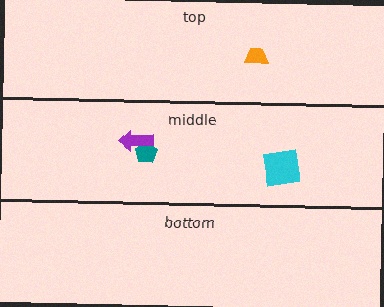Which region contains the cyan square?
The middle region.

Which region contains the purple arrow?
The middle region.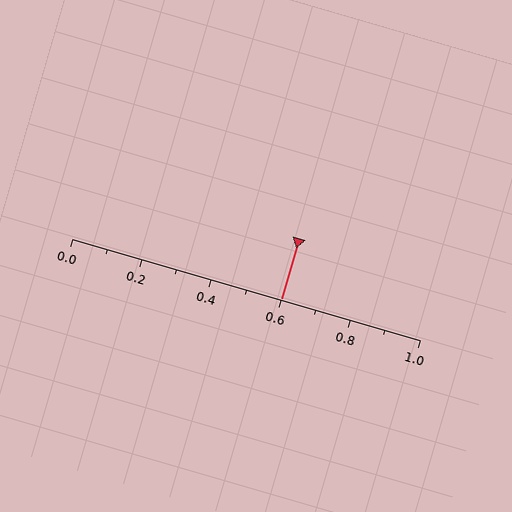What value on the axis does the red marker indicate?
The marker indicates approximately 0.6.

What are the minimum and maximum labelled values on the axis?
The axis runs from 0.0 to 1.0.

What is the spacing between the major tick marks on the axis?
The major ticks are spaced 0.2 apart.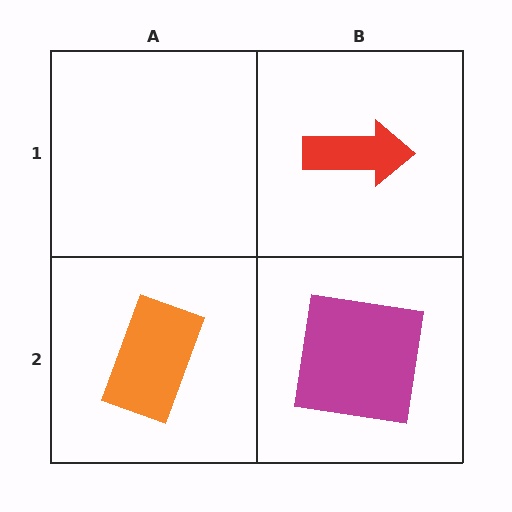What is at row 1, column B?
A red arrow.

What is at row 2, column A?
An orange rectangle.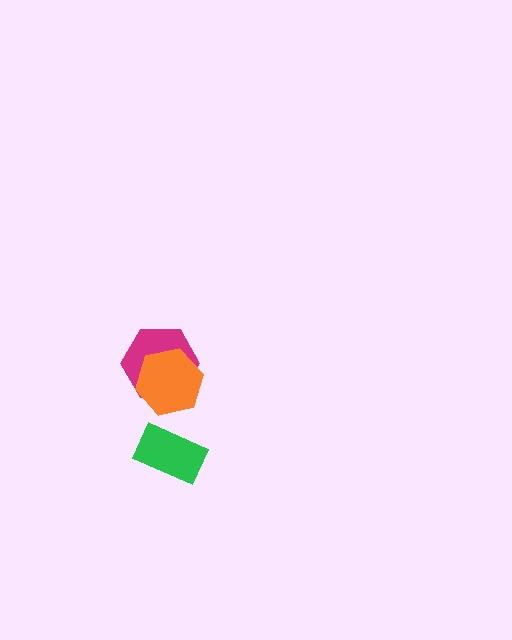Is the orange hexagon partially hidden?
No, no other shape covers it.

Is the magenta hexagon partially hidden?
Yes, it is partially covered by another shape.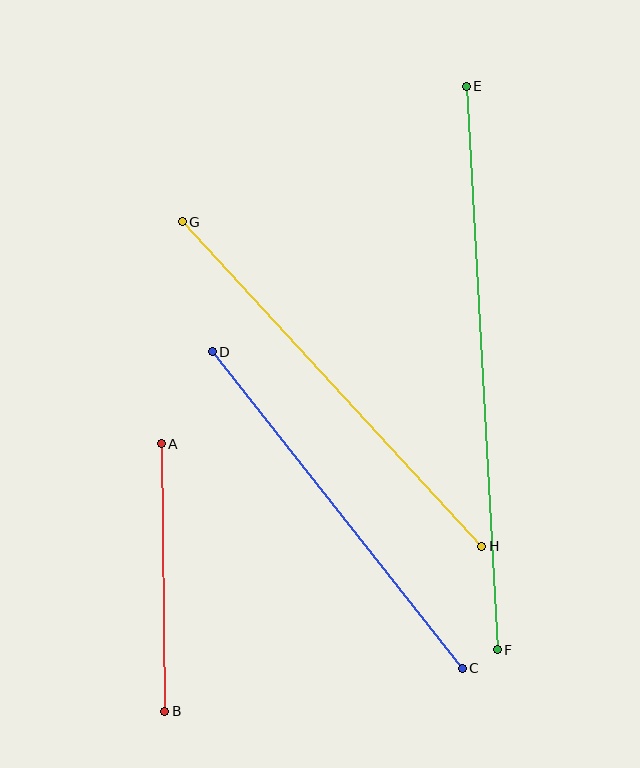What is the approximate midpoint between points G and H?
The midpoint is at approximately (332, 384) pixels.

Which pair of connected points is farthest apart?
Points E and F are farthest apart.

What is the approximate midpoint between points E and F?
The midpoint is at approximately (482, 368) pixels.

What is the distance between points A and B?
The distance is approximately 267 pixels.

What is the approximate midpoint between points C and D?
The midpoint is at approximately (337, 510) pixels.